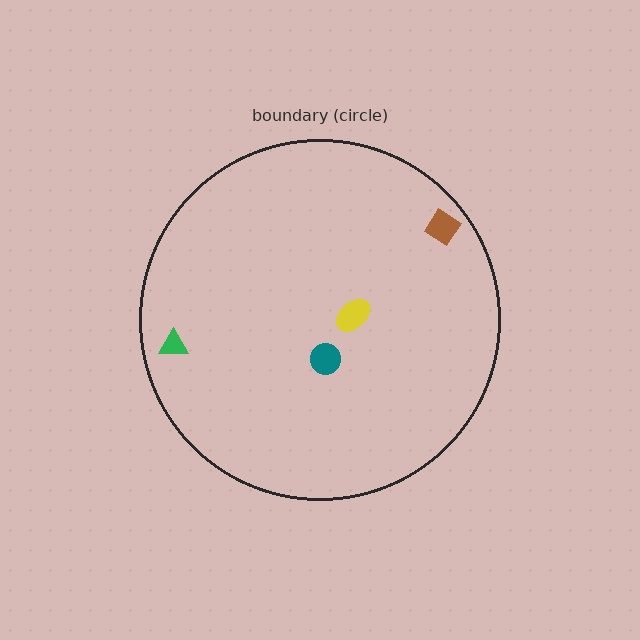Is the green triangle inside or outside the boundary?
Inside.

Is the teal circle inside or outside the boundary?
Inside.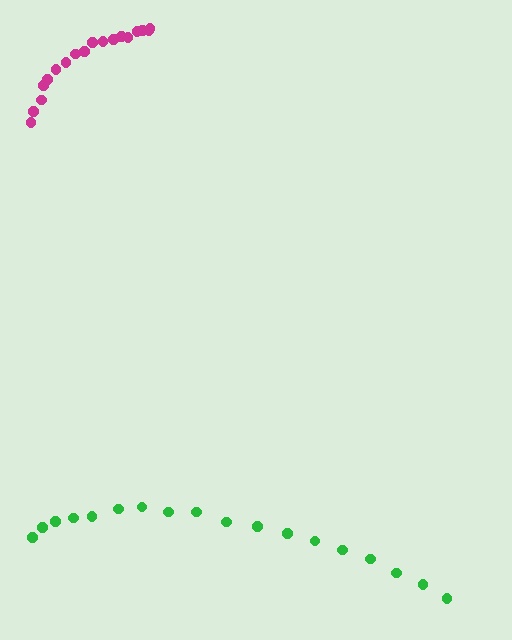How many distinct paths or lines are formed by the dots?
There are 2 distinct paths.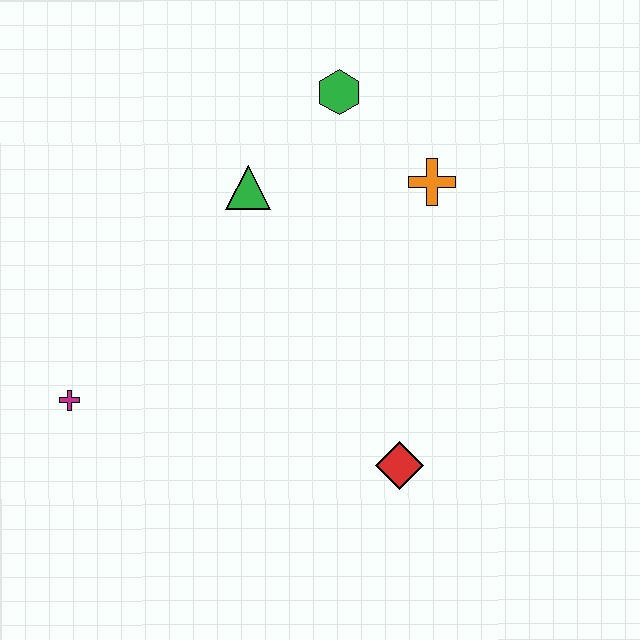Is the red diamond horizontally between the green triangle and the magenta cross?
No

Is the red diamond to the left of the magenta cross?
No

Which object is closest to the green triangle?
The green hexagon is closest to the green triangle.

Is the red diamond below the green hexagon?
Yes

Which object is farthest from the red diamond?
The green hexagon is farthest from the red diamond.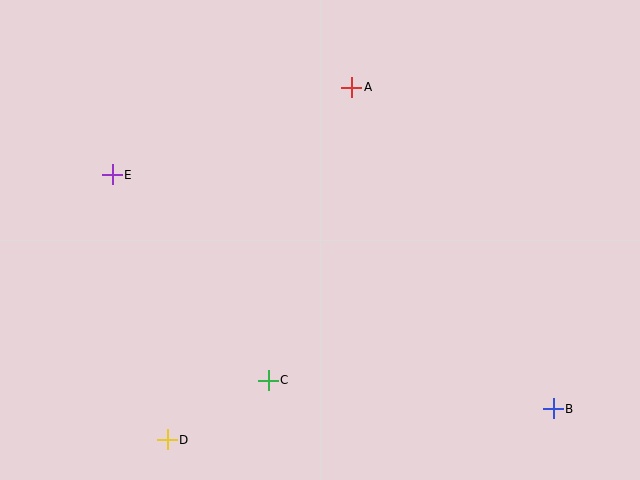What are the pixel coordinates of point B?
Point B is at (553, 409).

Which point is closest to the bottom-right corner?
Point B is closest to the bottom-right corner.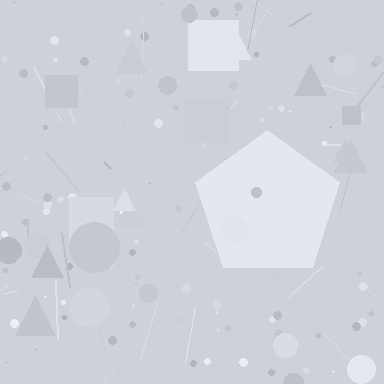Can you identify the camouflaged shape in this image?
The camouflaged shape is a pentagon.